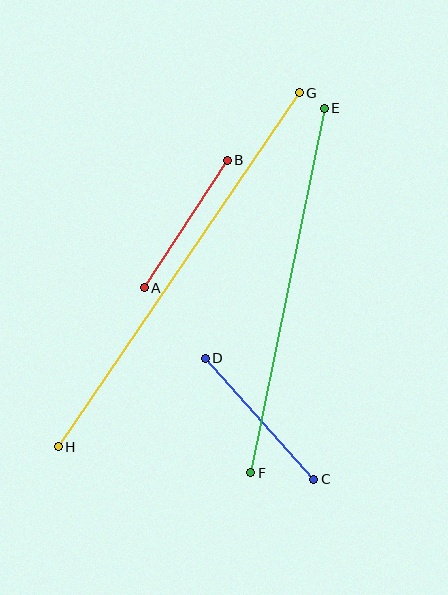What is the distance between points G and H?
The distance is approximately 428 pixels.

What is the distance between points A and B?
The distance is approximately 152 pixels.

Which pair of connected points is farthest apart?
Points G and H are farthest apart.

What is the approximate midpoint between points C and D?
The midpoint is at approximately (259, 419) pixels.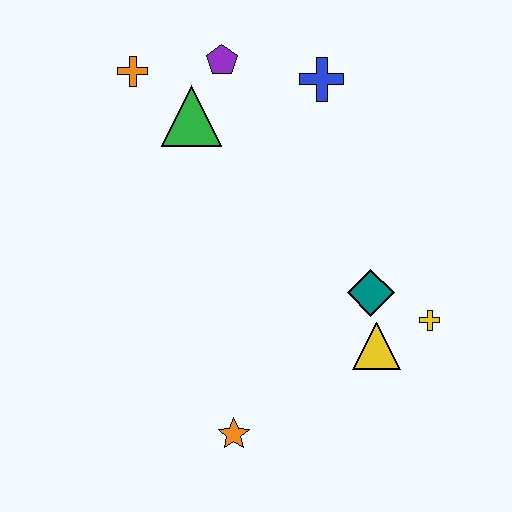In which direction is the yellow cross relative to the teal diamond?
The yellow cross is to the right of the teal diamond.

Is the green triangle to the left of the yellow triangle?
Yes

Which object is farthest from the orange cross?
The yellow cross is farthest from the orange cross.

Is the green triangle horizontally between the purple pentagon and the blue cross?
No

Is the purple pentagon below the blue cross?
No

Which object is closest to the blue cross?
The purple pentagon is closest to the blue cross.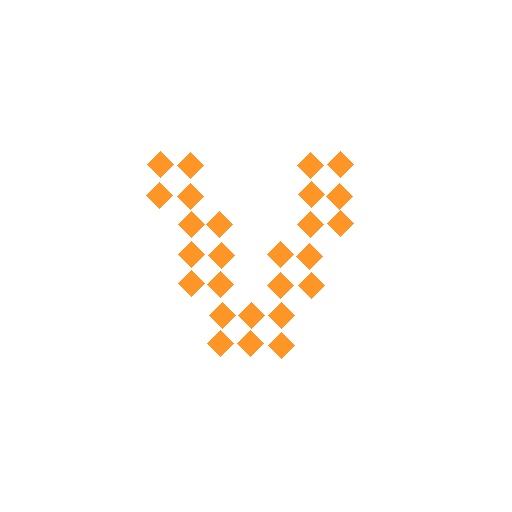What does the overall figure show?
The overall figure shows the letter V.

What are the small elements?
The small elements are diamonds.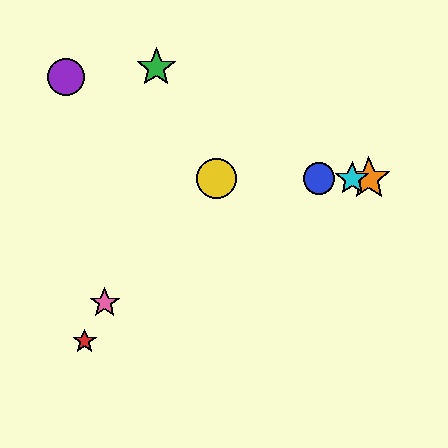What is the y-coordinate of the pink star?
The pink star is at y≈303.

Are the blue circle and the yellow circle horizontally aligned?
Yes, both are at y≈179.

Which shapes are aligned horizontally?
The blue circle, the yellow circle, the orange star, the cyan star are aligned horizontally.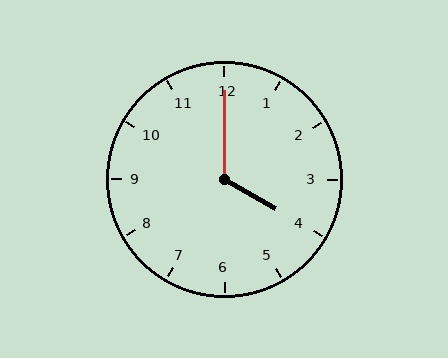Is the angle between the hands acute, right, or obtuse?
It is obtuse.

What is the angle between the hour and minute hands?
Approximately 120 degrees.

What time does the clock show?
4:00.